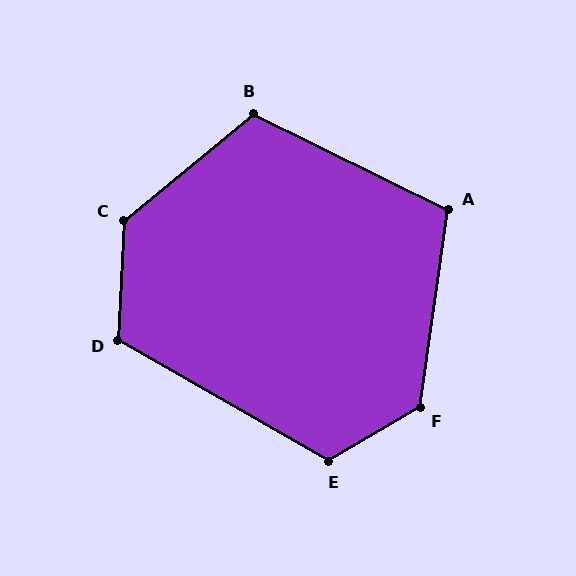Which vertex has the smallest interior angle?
A, at approximately 108 degrees.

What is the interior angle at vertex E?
Approximately 120 degrees (obtuse).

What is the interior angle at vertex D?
Approximately 117 degrees (obtuse).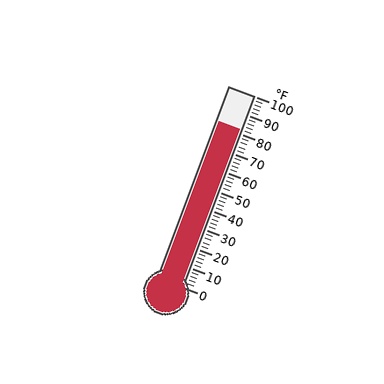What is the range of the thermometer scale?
The thermometer scale ranges from 0°F to 100°F.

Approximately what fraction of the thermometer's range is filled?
The thermometer is filled to approximately 80% of its range.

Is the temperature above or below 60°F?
The temperature is above 60°F.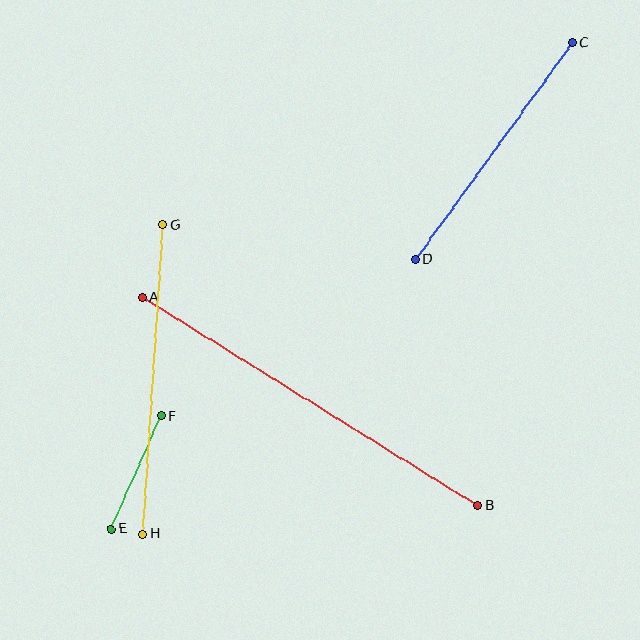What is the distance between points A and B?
The distance is approximately 395 pixels.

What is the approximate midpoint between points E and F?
The midpoint is at approximately (136, 472) pixels.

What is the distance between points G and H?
The distance is approximately 310 pixels.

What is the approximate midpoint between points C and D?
The midpoint is at approximately (494, 151) pixels.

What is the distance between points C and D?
The distance is approximately 268 pixels.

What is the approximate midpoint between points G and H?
The midpoint is at approximately (153, 379) pixels.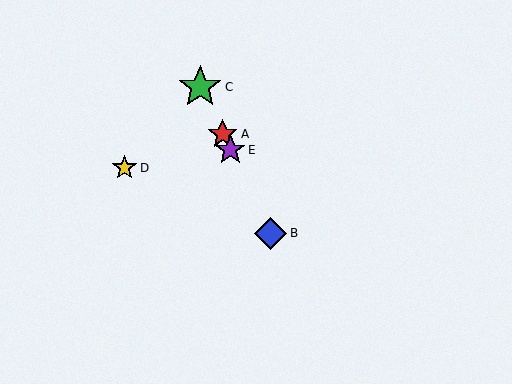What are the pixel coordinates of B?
Object B is at (271, 233).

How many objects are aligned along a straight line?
4 objects (A, B, C, E) are aligned along a straight line.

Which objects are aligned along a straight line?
Objects A, B, C, E are aligned along a straight line.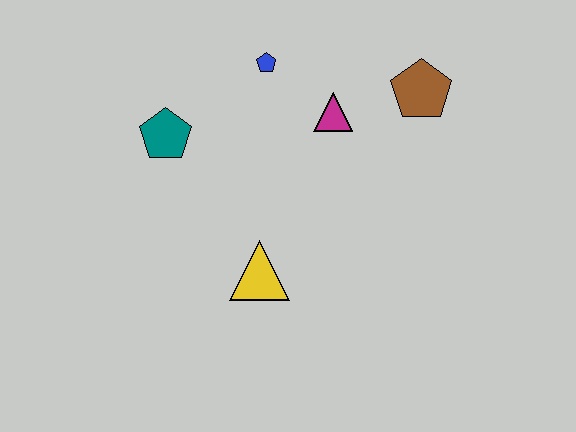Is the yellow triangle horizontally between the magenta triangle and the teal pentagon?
Yes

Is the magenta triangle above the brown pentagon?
No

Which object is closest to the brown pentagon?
The magenta triangle is closest to the brown pentagon.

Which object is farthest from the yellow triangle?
The brown pentagon is farthest from the yellow triangle.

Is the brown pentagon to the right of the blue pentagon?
Yes